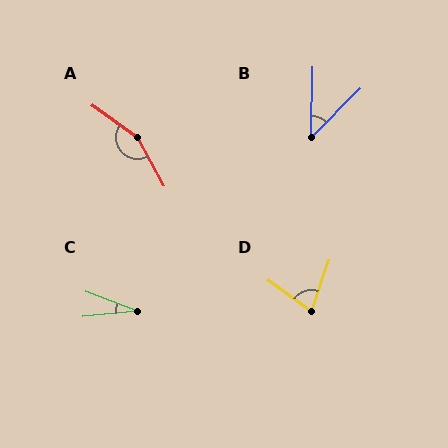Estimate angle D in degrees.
Approximately 73 degrees.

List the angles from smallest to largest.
C (27°), B (44°), D (73°), A (154°).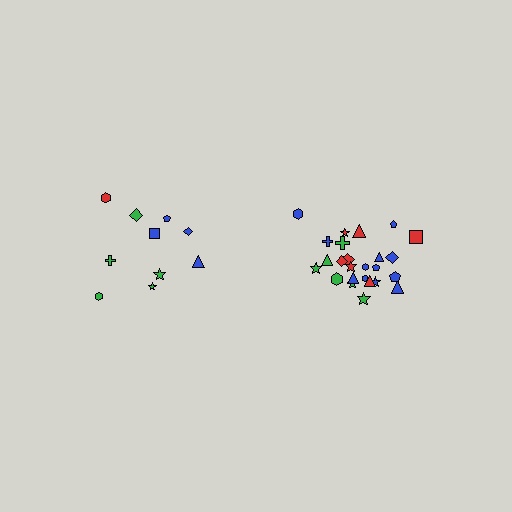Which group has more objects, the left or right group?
The right group.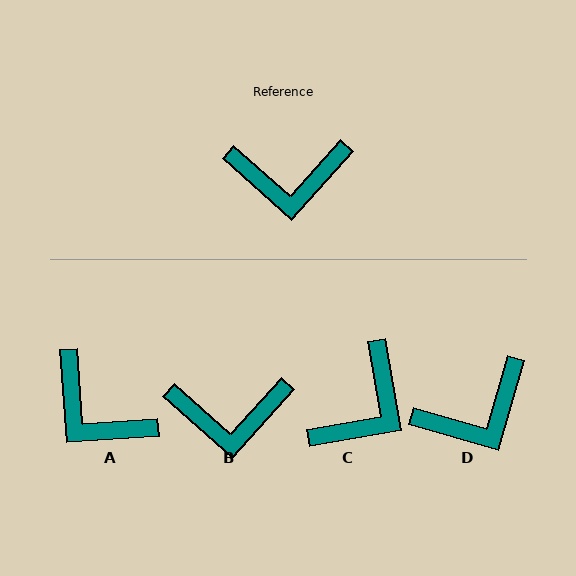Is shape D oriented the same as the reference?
No, it is off by about 26 degrees.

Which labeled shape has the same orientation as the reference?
B.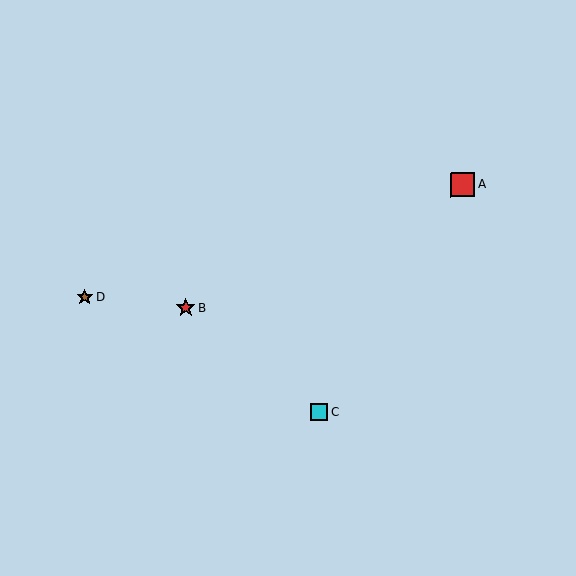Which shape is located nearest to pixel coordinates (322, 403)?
The cyan square (labeled C) at (319, 412) is nearest to that location.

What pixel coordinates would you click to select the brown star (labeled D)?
Click at (85, 297) to select the brown star D.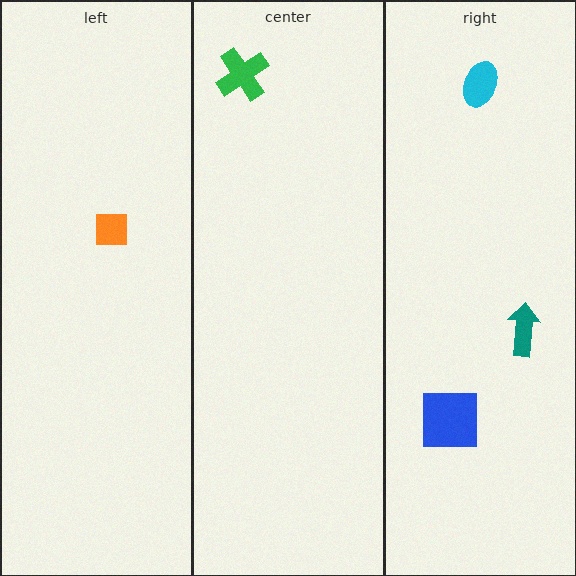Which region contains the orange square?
The left region.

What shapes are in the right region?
The cyan ellipse, the teal arrow, the blue square.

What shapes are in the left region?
The orange square.